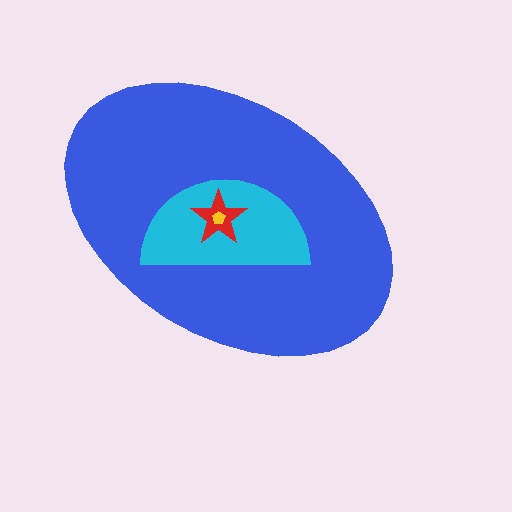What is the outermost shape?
The blue ellipse.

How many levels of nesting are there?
4.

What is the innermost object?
The yellow pentagon.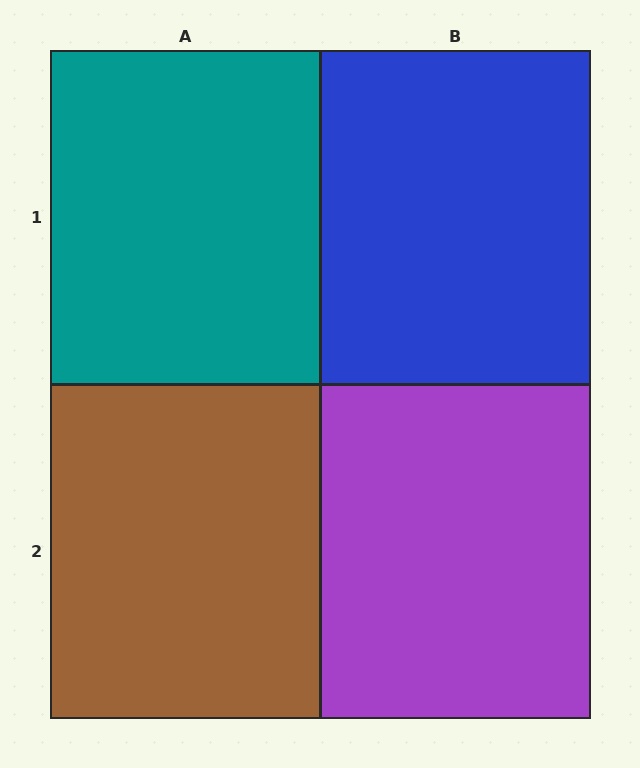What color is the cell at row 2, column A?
Brown.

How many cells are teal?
1 cell is teal.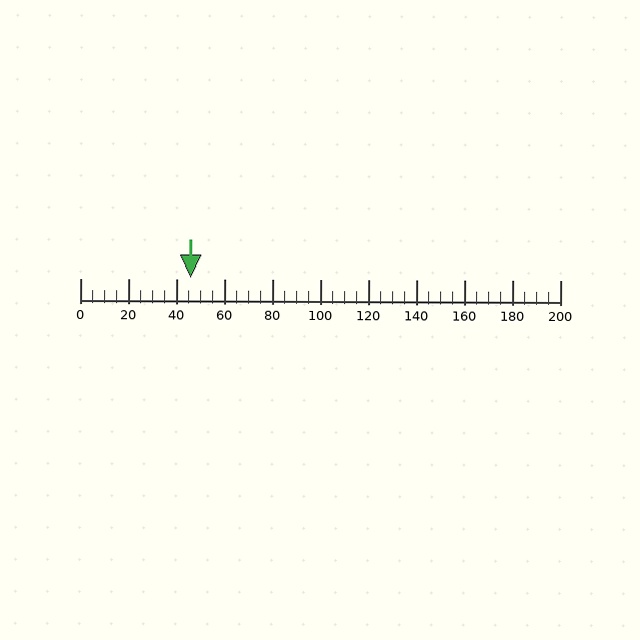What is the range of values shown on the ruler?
The ruler shows values from 0 to 200.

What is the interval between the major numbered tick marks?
The major tick marks are spaced 20 units apart.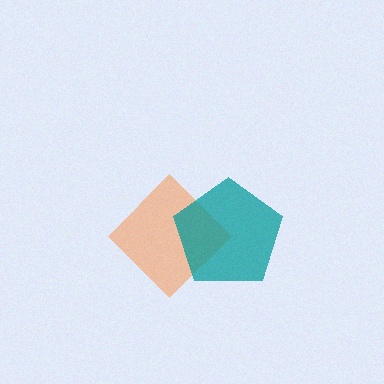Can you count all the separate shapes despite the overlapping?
Yes, there are 2 separate shapes.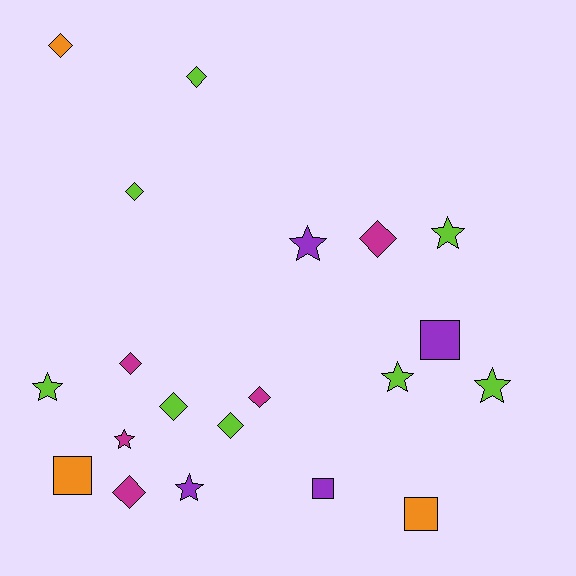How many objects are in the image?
There are 20 objects.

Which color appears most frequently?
Lime, with 8 objects.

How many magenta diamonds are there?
There are 4 magenta diamonds.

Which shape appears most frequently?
Diamond, with 9 objects.